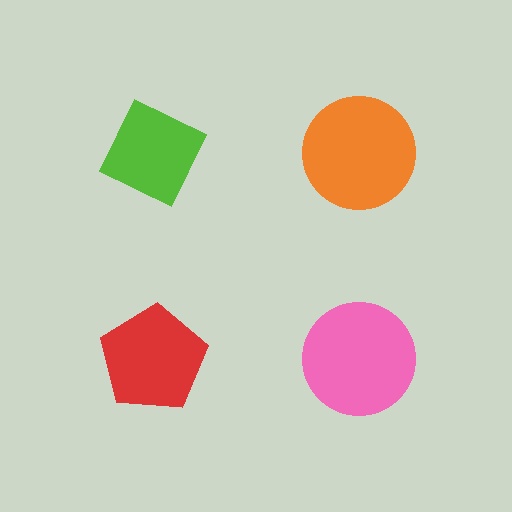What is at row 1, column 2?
An orange circle.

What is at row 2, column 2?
A pink circle.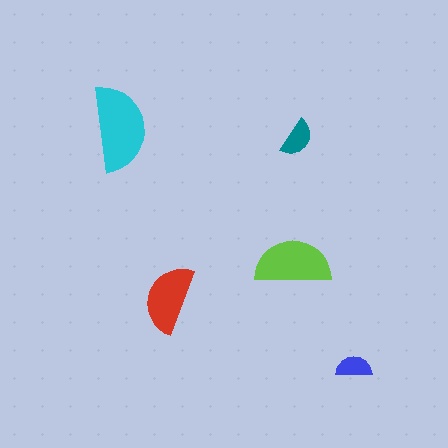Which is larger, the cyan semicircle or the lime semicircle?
The cyan one.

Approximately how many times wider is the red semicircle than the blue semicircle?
About 2 times wider.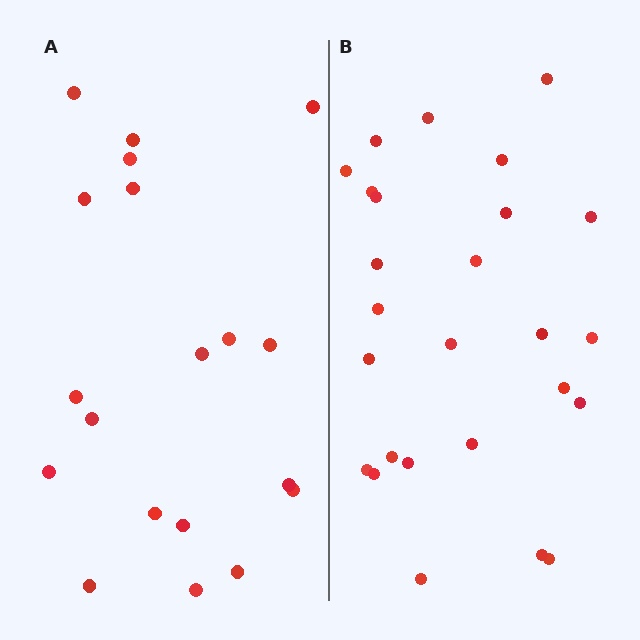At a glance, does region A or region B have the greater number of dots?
Region B (the right region) has more dots.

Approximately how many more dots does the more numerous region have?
Region B has roughly 8 or so more dots than region A.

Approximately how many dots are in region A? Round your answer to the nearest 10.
About 20 dots. (The exact count is 19, which rounds to 20.)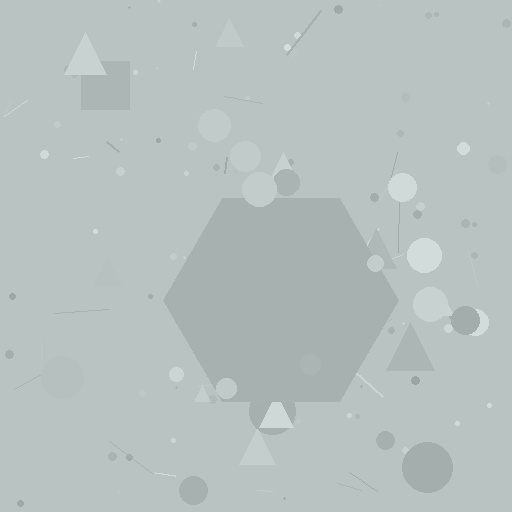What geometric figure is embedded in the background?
A hexagon is embedded in the background.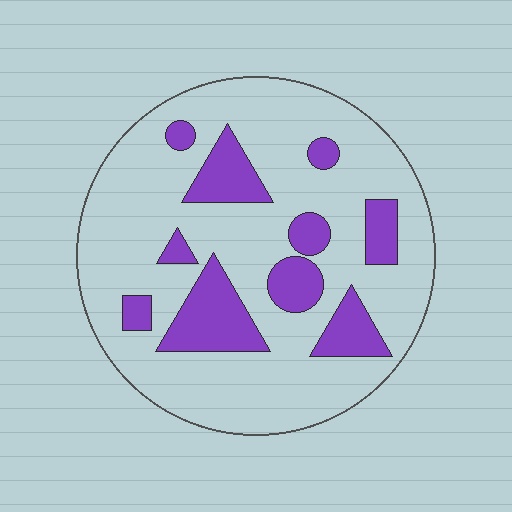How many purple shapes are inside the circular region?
10.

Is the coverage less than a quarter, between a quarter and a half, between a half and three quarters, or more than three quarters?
Less than a quarter.